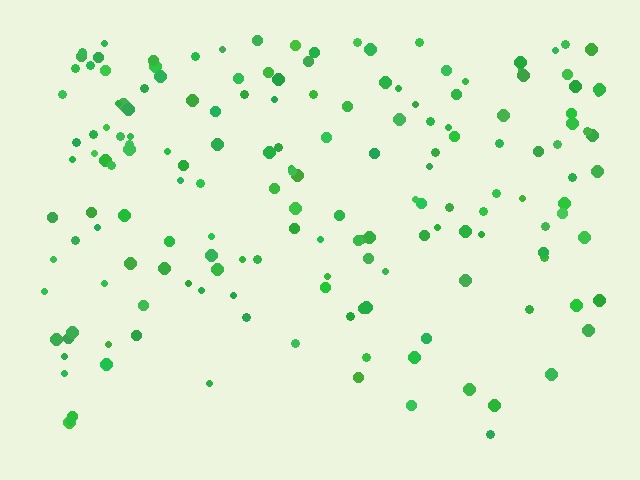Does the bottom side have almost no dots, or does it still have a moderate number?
Still a moderate number, just noticeably fewer than the top.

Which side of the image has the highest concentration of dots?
The top.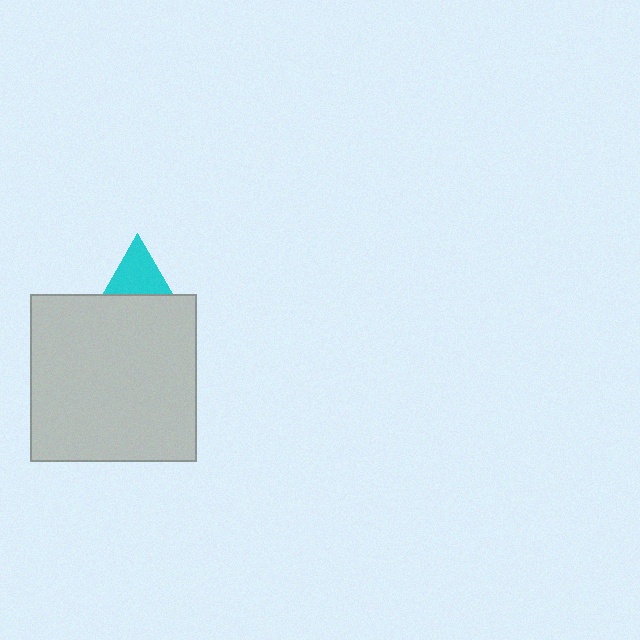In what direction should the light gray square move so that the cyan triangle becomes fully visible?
The light gray square should move down. That is the shortest direction to clear the overlap and leave the cyan triangle fully visible.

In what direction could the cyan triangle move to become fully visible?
The cyan triangle could move up. That would shift it out from behind the light gray square entirely.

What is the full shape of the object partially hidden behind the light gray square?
The partially hidden object is a cyan triangle.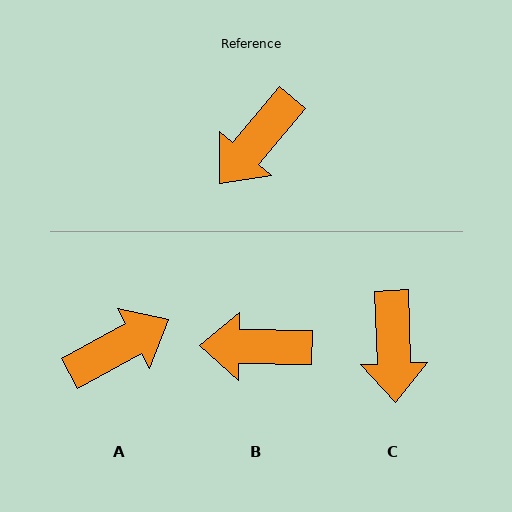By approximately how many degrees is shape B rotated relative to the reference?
Approximately 51 degrees clockwise.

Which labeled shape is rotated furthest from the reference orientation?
A, about 158 degrees away.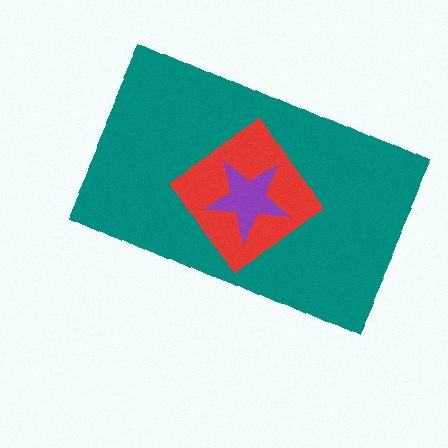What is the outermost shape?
The teal rectangle.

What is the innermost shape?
The purple star.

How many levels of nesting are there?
3.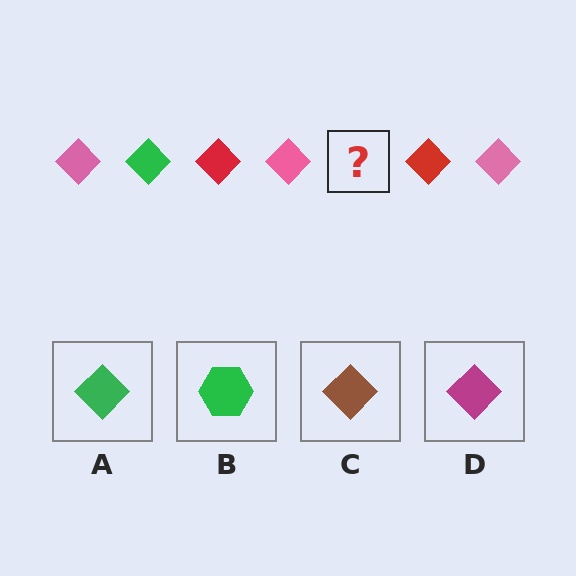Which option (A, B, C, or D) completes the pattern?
A.